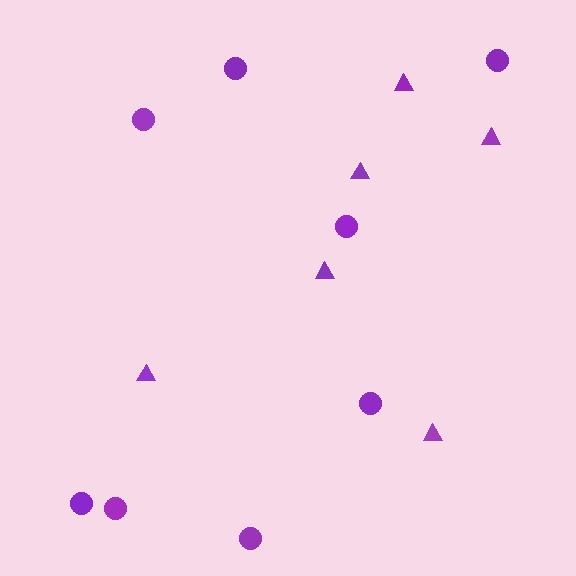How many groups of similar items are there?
There are 2 groups: one group of circles (8) and one group of triangles (6).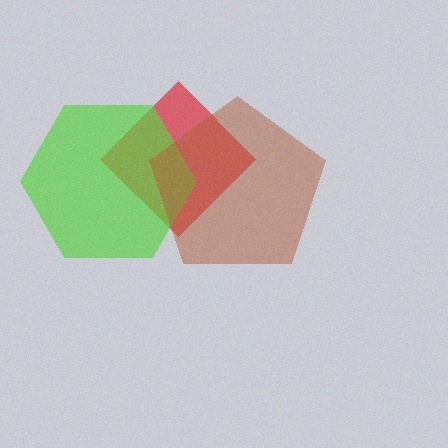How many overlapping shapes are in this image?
There are 3 overlapping shapes in the image.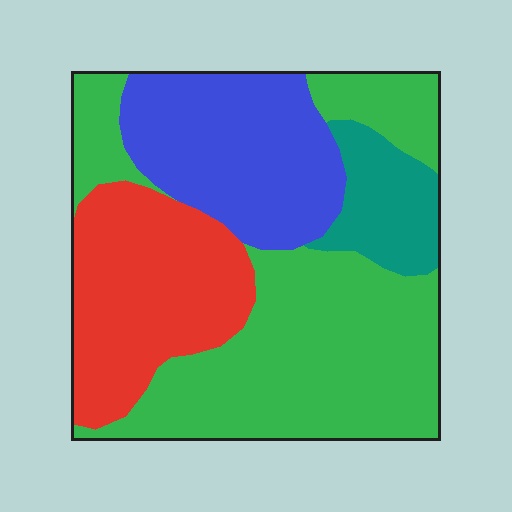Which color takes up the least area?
Teal, at roughly 10%.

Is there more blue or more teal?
Blue.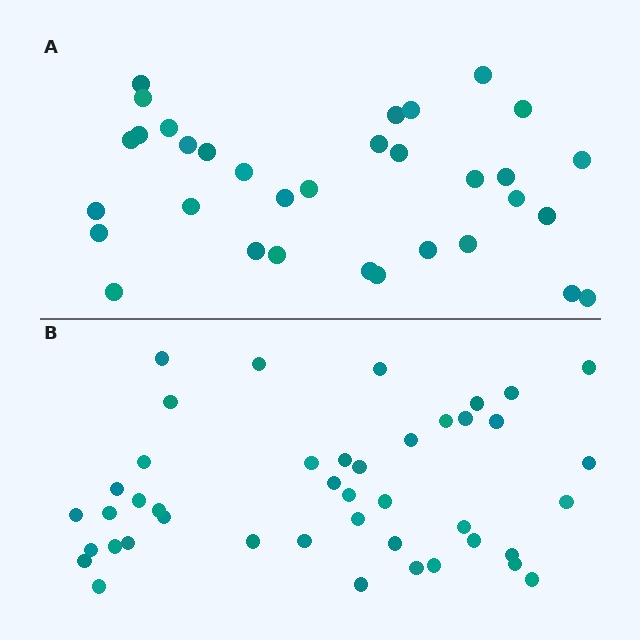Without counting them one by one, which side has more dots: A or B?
Region B (the bottom region) has more dots.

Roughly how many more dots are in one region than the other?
Region B has roughly 10 or so more dots than region A.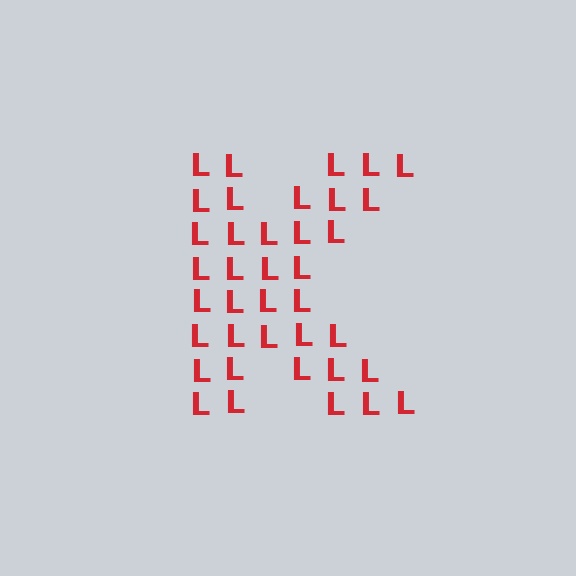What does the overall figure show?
The overall figure shows the letter K.